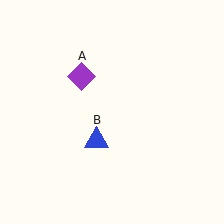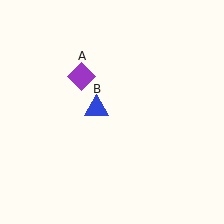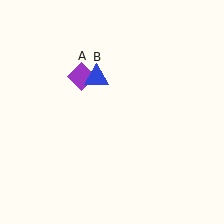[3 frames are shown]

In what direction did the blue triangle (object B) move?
The blue triangle (object B) moved up.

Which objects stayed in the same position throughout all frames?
Purple diamond (object A) remained stationary.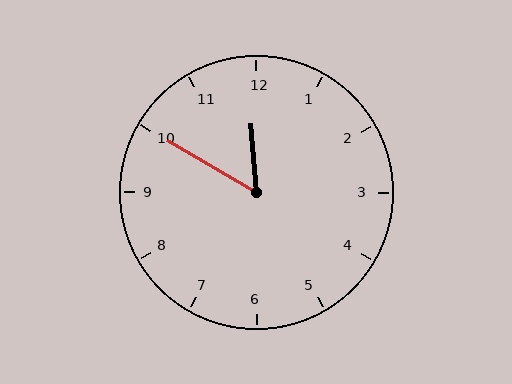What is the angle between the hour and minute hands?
Approximately 55 degrees.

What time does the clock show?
11:50.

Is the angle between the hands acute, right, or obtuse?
It is acute.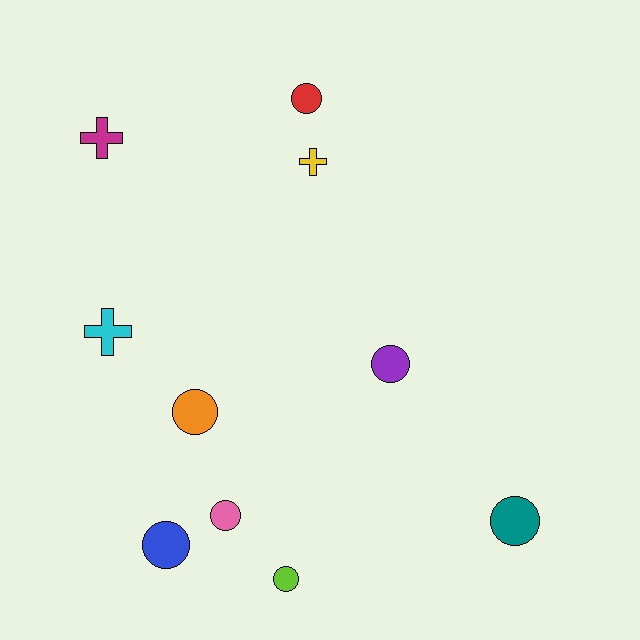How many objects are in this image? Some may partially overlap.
There are 10 objects.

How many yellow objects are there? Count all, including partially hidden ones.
There is 1 yellow object.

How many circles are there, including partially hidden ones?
There are 7 circles.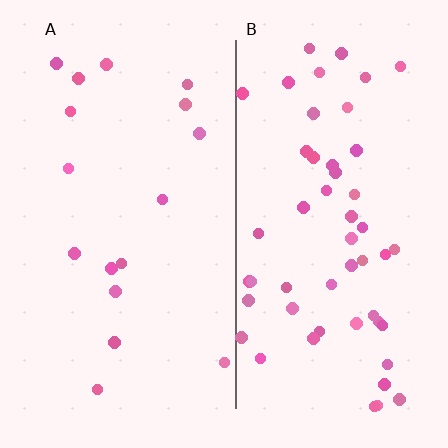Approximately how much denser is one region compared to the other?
Approximately 3.1× — region B over region A.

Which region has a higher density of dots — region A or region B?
B (the right).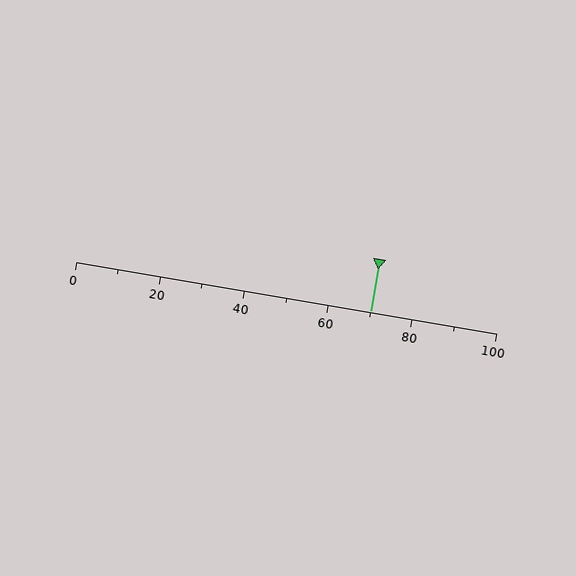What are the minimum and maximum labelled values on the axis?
The axis runs from 0 to 100.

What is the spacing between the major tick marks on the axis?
The major ticks are spaced 20 apart.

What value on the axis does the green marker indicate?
The marker indicates approximately 70.